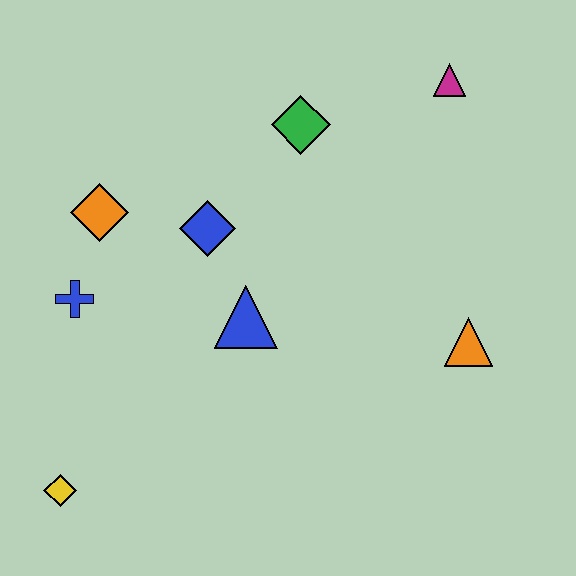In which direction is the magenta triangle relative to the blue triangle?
The magenta triangle is above the blue triangle.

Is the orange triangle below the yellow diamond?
No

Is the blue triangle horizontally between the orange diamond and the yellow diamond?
No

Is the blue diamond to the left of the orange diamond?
No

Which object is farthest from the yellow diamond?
The magenta triangle is farthest from the yellow diamond.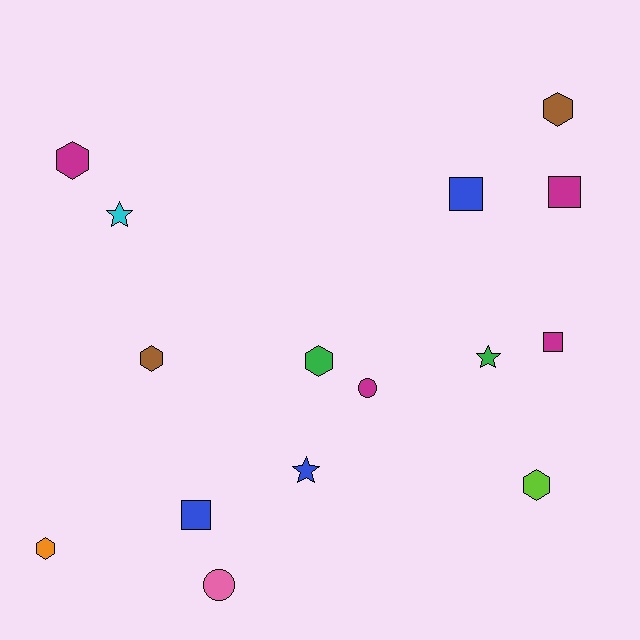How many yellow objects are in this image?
There are no yellow objects.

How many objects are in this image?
There are 15 objects.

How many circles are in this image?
There are 2 circles.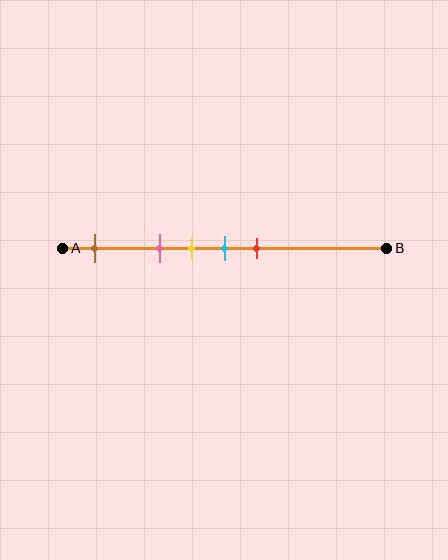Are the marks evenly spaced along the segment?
No, the marks are not evenly spaced.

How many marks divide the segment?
There are 5 marks dividing the segment.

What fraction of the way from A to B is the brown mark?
The brown mark is approximately 10% (0.1) of the way from A to B.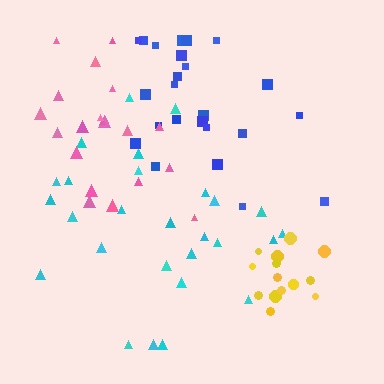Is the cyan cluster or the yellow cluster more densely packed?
Yellow.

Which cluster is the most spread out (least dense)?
Blue.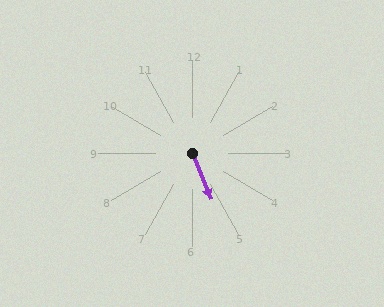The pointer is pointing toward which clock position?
Roughly 5 o'clock.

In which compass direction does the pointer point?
South.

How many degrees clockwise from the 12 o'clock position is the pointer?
Approximately 158 degrees.